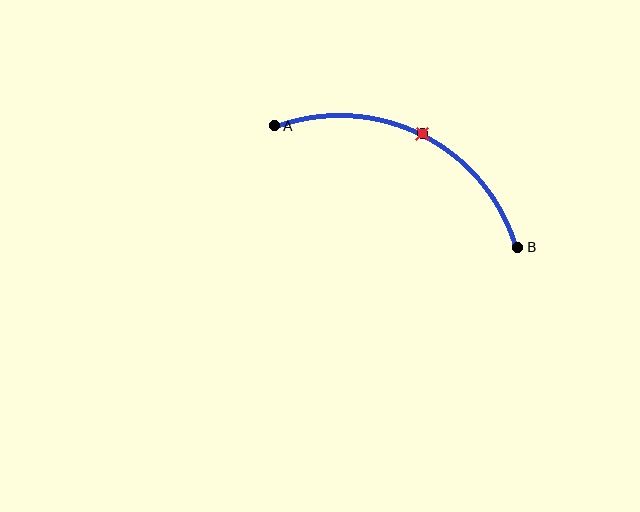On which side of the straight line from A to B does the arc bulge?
The arc bulges above the straight line connecting A and B.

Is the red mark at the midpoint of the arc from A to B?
Yes. The red mark lies on the arc at equal arc-length from both A and B — it is the arc midpoint.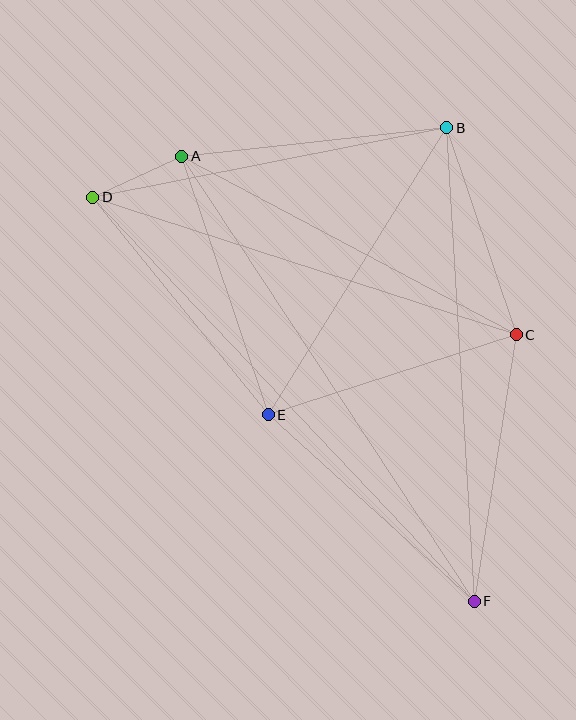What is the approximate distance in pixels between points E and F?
The distance between E and F is approximately 278 pixels.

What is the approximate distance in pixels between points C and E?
The distance between C and E is approximately 260 pixels.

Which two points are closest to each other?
Points A and D are closest to each other.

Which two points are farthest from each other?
Points D and F are farthest from each other.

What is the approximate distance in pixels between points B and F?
The distance between B and F is approximately 475 pixels.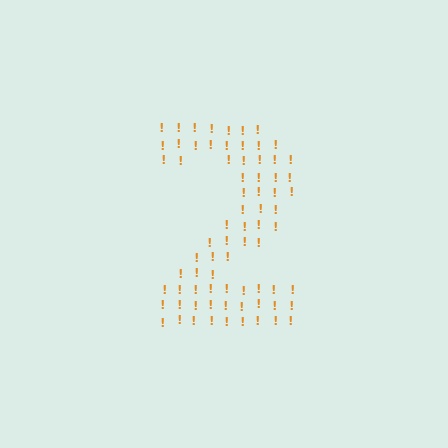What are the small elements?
The small elements are exclamation marks.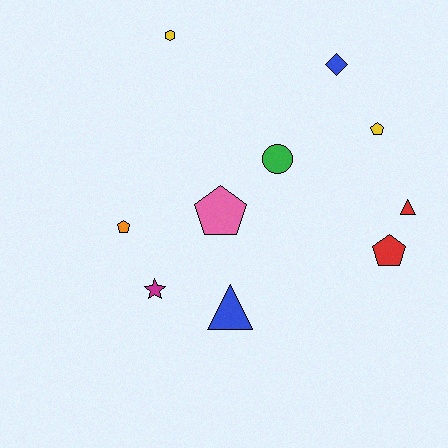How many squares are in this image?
There are no squares.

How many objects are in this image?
There are 10 objects.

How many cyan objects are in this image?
There are no cyan objects.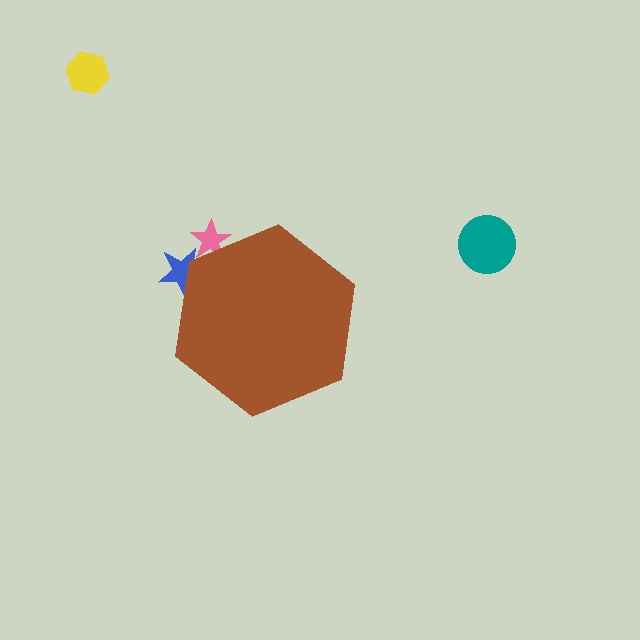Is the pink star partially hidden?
Yes, the pink star is partially hidden behind the brown hexagon.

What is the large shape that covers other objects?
A brown hexagon.